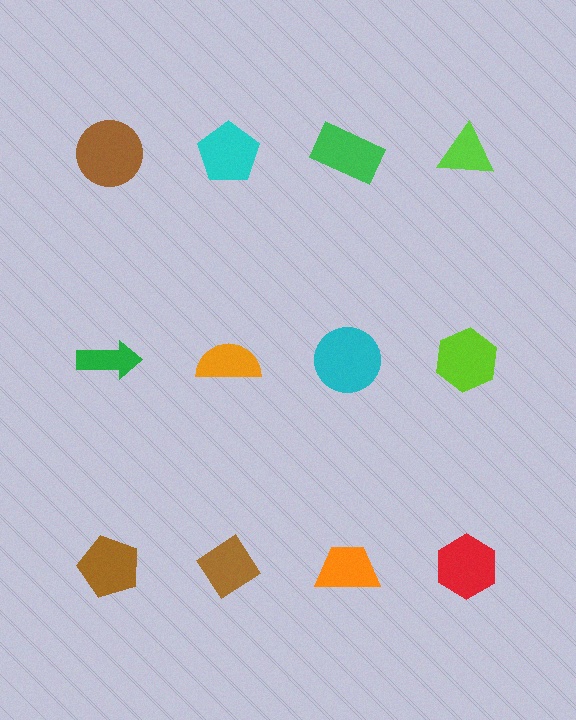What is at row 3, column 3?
An orange trapezoid.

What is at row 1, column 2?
A cyan pentagon.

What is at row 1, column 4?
A lime triangle.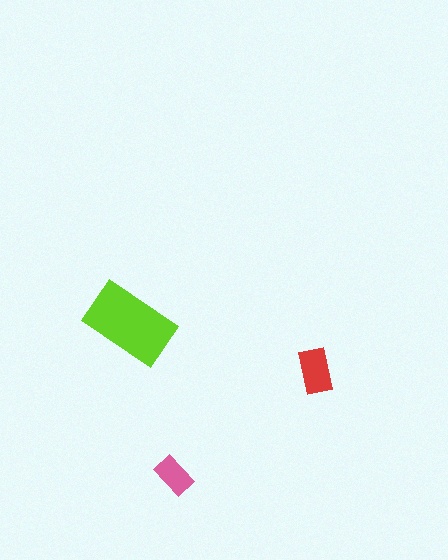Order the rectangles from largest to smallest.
the lime one, the red one, the pink one.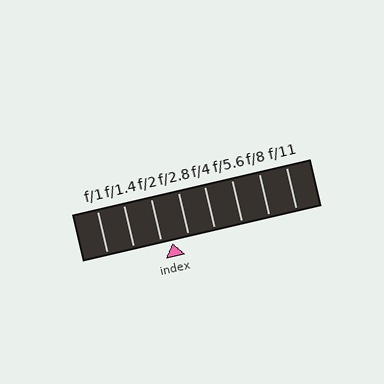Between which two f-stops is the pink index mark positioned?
The index mark is between f/2 and f/2.8.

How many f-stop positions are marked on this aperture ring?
There are 8 f-stop positions marked.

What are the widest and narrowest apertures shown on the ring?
The widest aperture shown is f/1 and the narrowest is f/11.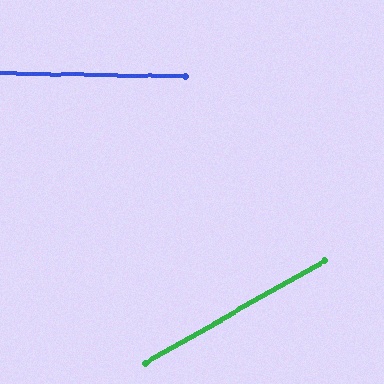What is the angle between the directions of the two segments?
Approximately 31 degrees.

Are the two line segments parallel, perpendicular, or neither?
Neither parallel nor perpendicular — they differ by about 31°.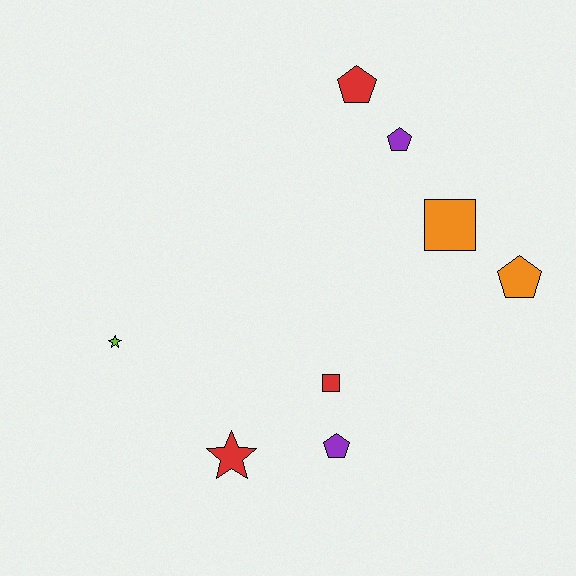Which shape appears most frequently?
Pentagon, with 4 objects.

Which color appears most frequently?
Red, with 3 objects.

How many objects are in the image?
There are 8 objects.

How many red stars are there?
There is 1 red star.